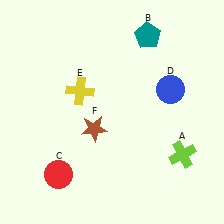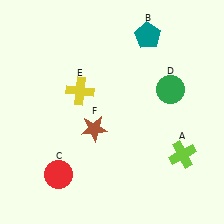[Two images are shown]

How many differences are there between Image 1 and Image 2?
There is 1 difference between the two images.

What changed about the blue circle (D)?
In Image 1, D is blue. In Image 2, it changed to green.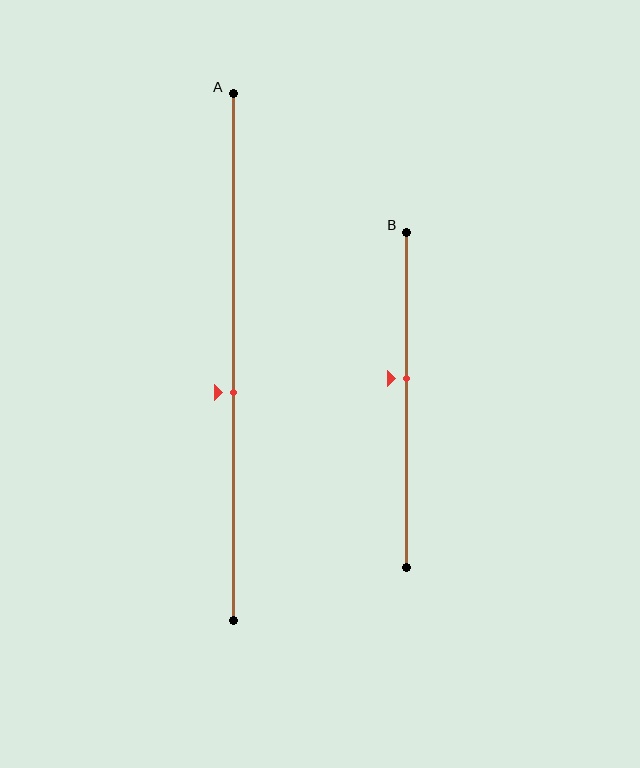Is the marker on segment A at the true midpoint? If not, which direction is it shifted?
No, the marker on segment A is shifted downward by about 7% of the segment length.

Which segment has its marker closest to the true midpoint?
Segment B has its marker closest to the true midpoint.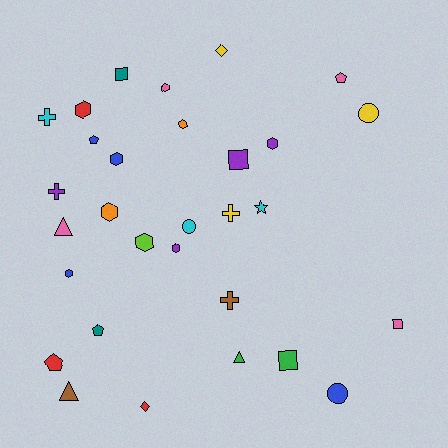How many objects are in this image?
There are 30 objects.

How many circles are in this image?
There are 3 circles.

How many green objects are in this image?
There are 2 green objects.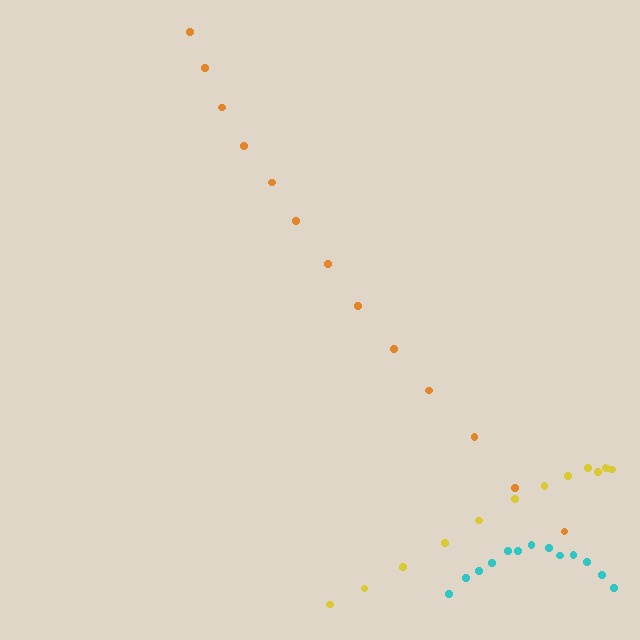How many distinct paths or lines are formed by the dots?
There are 3 distinct paths.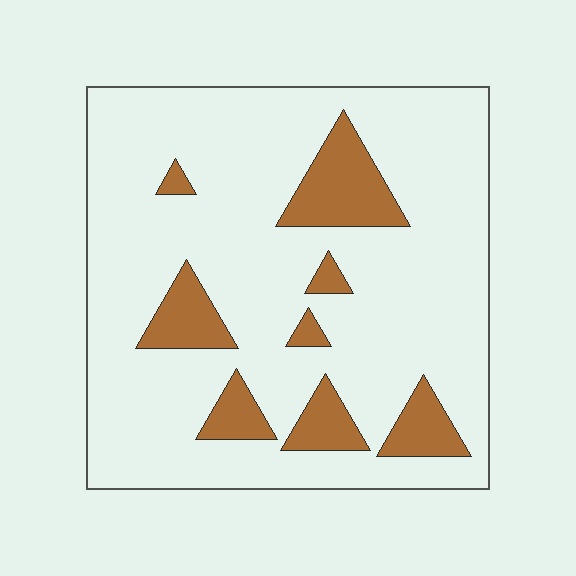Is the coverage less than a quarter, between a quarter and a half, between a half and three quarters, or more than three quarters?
Less than a quarter.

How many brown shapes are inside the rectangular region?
8.